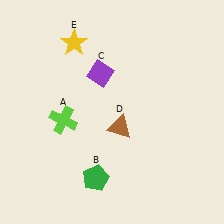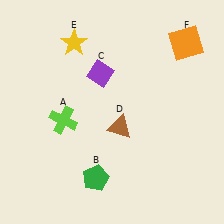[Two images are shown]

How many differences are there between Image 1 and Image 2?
There is 1 difference between the two images.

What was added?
An orange square (F) was added in Image 2.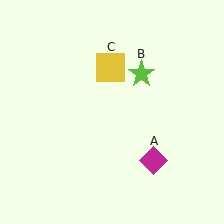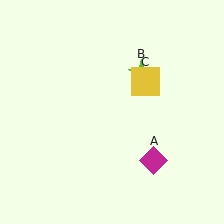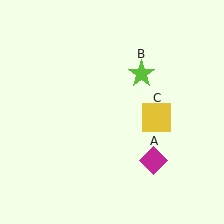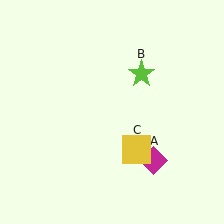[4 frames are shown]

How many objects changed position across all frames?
1 object changed position: yellow square (object C).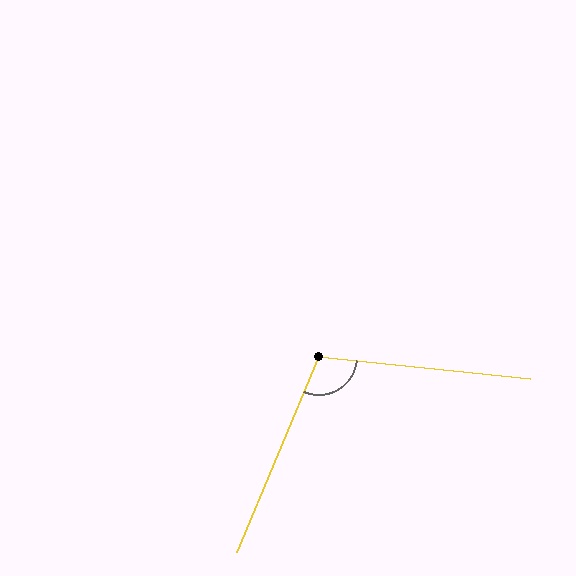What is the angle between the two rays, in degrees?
Approximately 107 degrees.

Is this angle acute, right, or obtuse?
It is obtuse.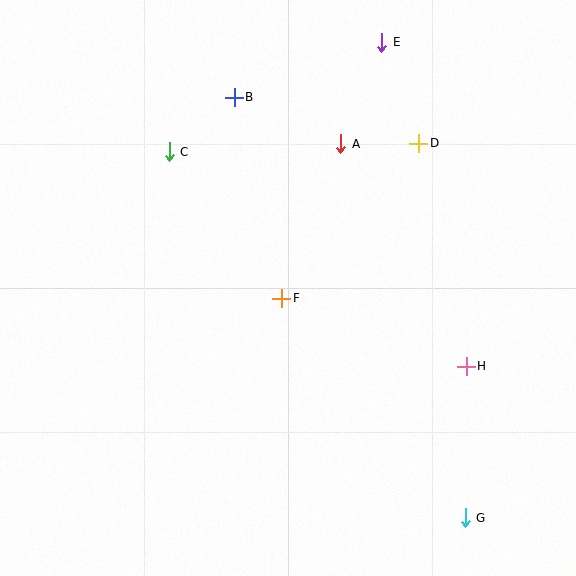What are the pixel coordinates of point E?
Point E is at (382, 42).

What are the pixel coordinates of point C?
Point C is at (169, 152).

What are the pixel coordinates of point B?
Point B is at (234, 97).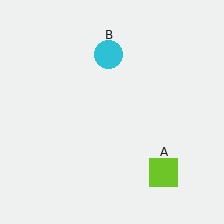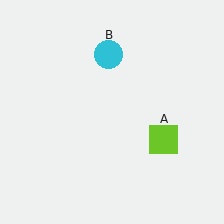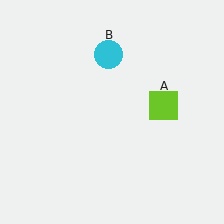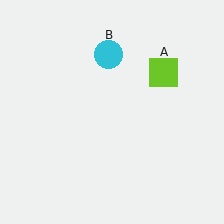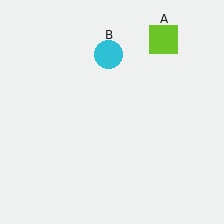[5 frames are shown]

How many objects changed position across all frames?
1 object changed position: lime square (object A).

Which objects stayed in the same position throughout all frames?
Cyan circle (object B) remained stationary.